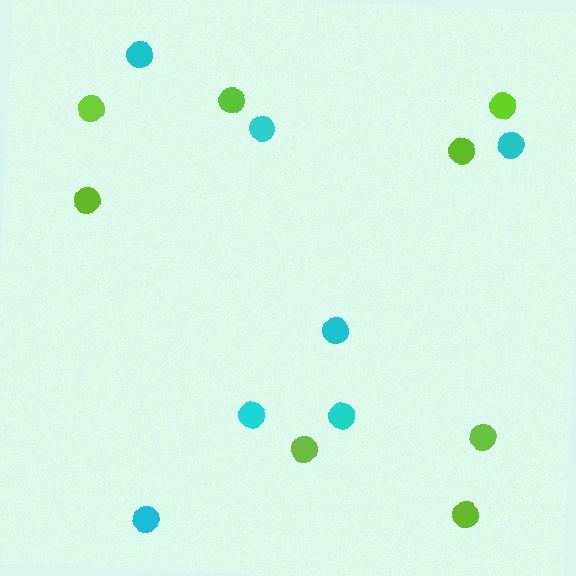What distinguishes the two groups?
There are 2 groups: one group of lime circles (8) and one group of cyan circles (7).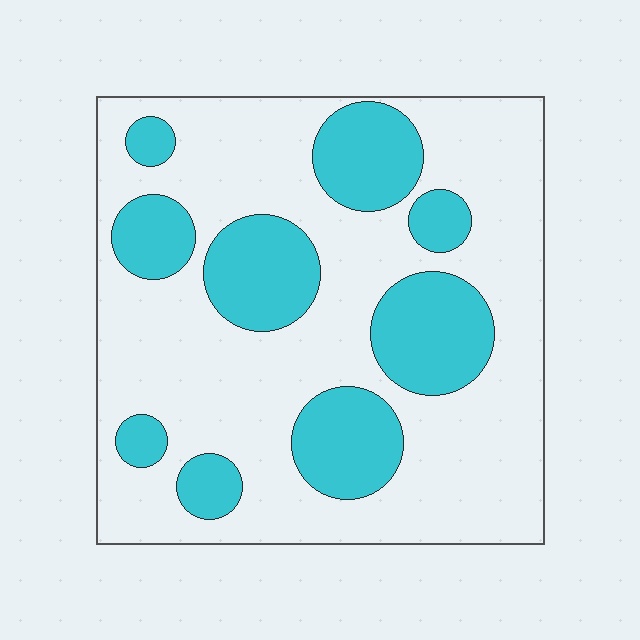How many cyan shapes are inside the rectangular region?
9.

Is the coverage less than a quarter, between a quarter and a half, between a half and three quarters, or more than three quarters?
Between a quarter and a half.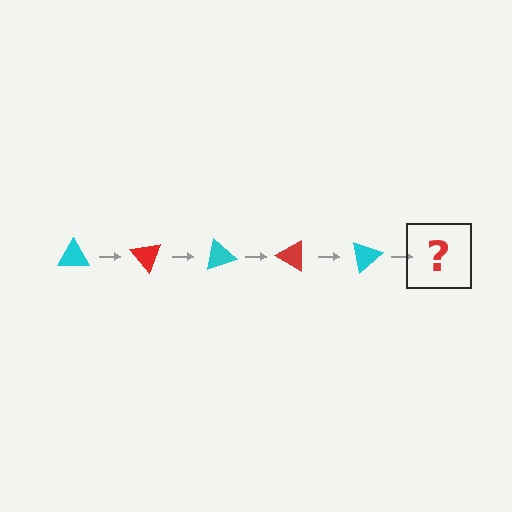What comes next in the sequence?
The next element should be a red triangle, rotated 250 degrees from the start.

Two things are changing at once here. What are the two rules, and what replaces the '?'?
The two rules are that it rotates 50 degrees each step and the color cycles through cyan and red. The '?' should be a red triangle, rotated 250 degrees from the start.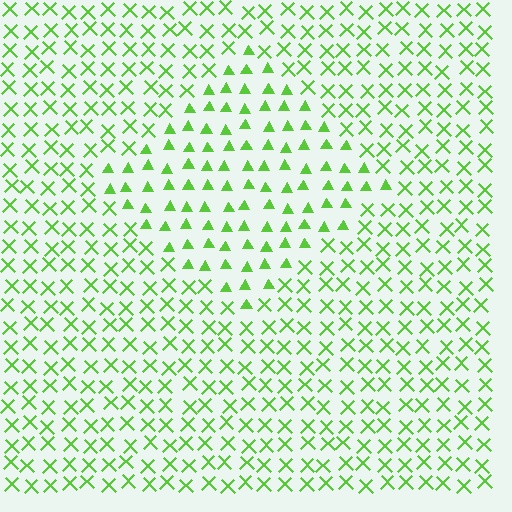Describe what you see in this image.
The image is filled with small lime elements arranged in a uniform grid. A diamond-shaped region contains triangles, while the surrounding area contains X marks. The boundary is defined purely by the change in element shape.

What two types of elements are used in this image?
The image uses triangles inside the diamond region and X marks outside it.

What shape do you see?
I see a diamond.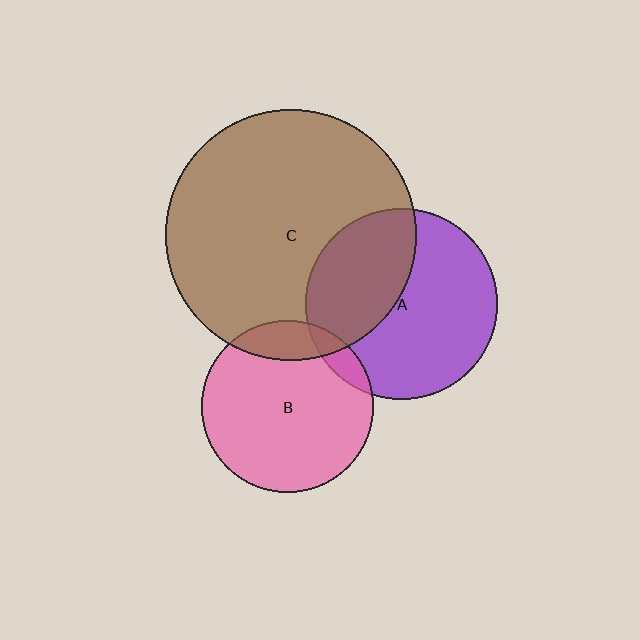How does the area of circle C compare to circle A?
Approximately 1.7 times.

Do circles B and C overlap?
Yes.